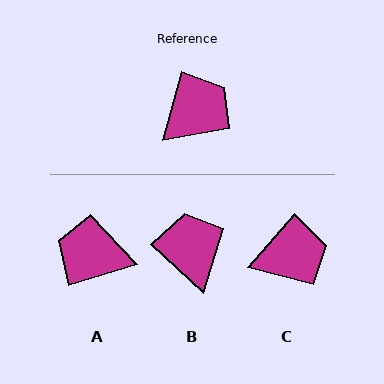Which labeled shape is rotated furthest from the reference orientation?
A, about 123 degrees away.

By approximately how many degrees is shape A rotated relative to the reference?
Approximately 123 degrees counter-clockwise.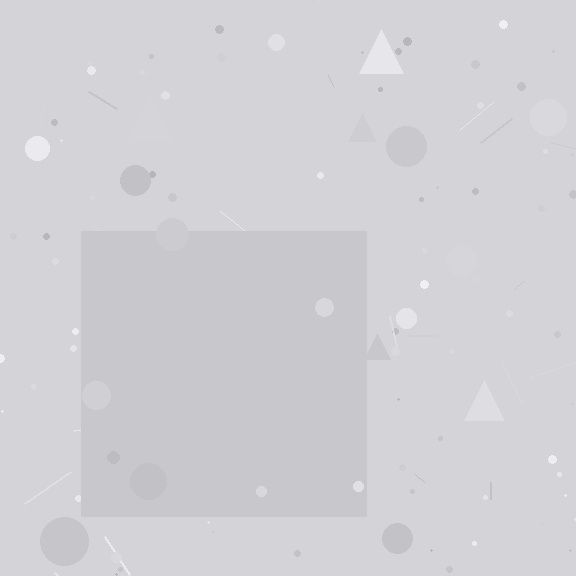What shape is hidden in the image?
A square is hidden in the image.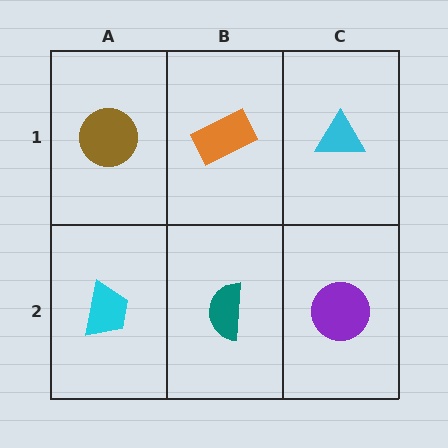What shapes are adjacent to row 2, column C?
A cyan triangle (row 1, column C), a teal semicircle (row 2, column B).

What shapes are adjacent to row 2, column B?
An orange rectangle (row 1, column B), a cyan trapezoid (row 2, column A), a purple circle (row 2, column C).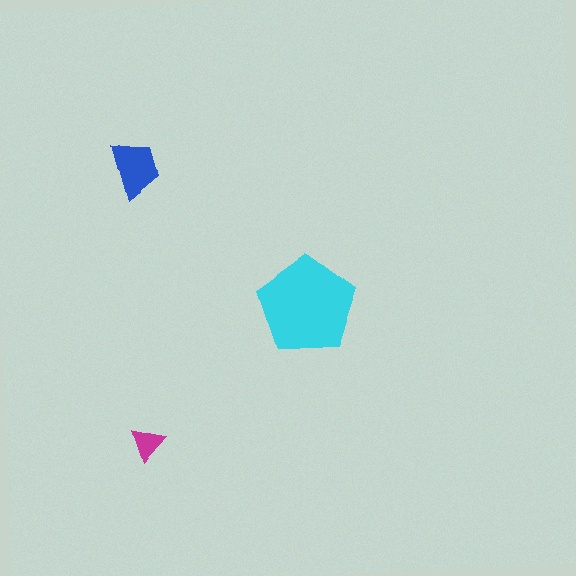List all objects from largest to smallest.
The cyan pentagon, the blue trapezoid, the magenta triangle.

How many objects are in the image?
There are 3 objects in the image.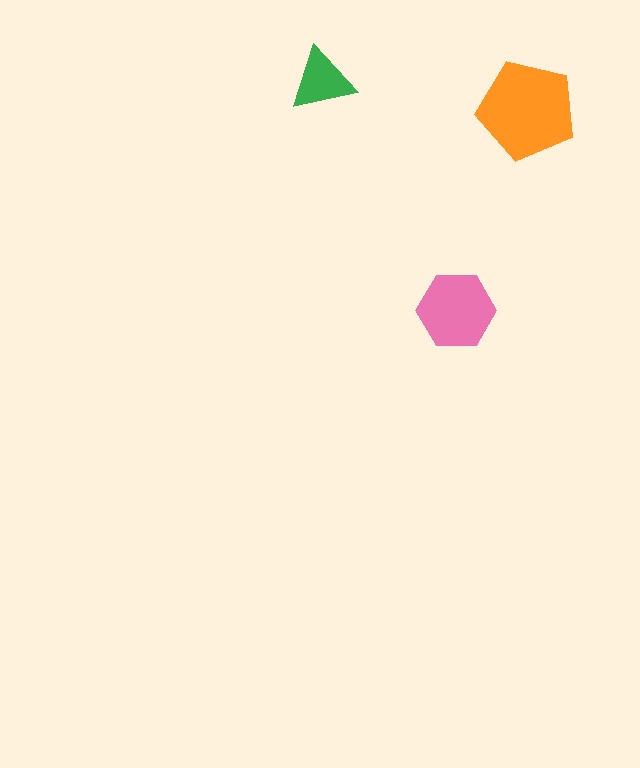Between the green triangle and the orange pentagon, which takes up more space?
The orange pentagon.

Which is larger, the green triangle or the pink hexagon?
The pink hexagon.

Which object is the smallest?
The green triangle.